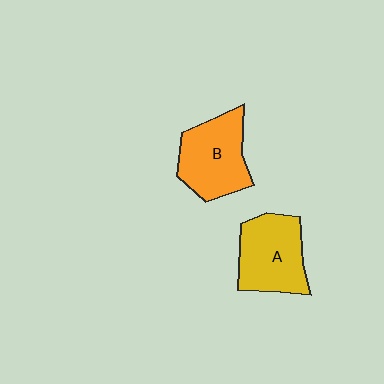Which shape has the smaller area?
Shape B (orange).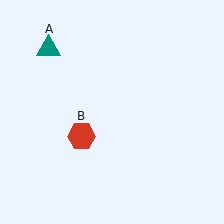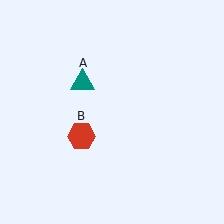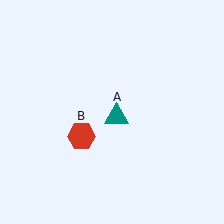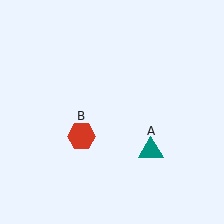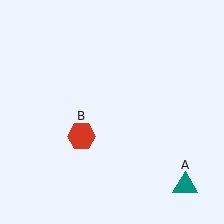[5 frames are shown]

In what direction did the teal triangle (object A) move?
The teal triangle (object A) moved down and to the right.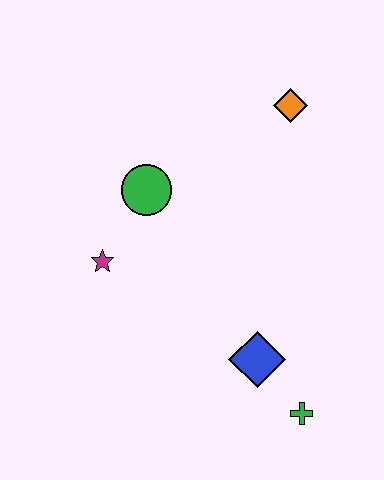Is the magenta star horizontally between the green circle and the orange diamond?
No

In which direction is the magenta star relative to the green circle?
The magenta star is below the green circle.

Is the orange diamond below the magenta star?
No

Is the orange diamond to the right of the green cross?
No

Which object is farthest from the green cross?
The orange diamond is farthest from the green cross.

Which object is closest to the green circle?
The magenta star is closest to the green circle.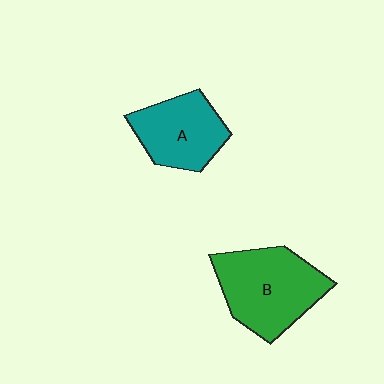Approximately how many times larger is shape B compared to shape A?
Approximately 1.3 times.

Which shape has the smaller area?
Shape A (teal).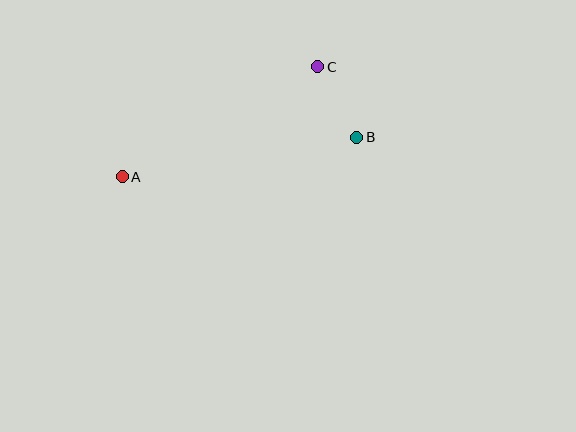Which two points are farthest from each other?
Points A and B are farthest from each other.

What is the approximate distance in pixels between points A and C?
The distance between A and C is approximately 224 pixels.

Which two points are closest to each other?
Points B and C are closest to each other.